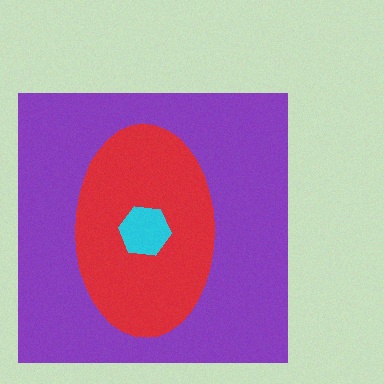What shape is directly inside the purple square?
The red ellipse.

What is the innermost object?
The cyan hexagon.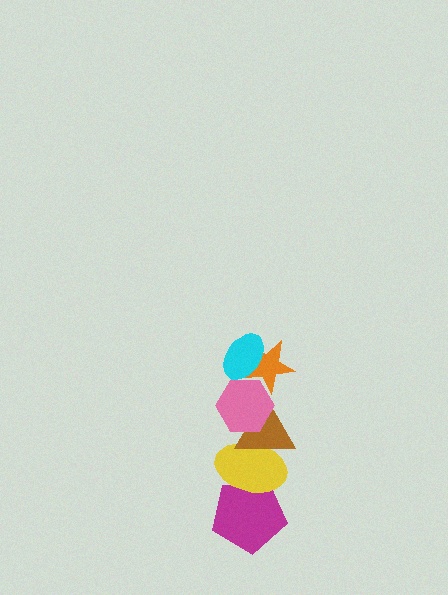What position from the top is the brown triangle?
The brown triangle is 4th from the top.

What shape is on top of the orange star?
The cyan ellipse is on top of the orange star.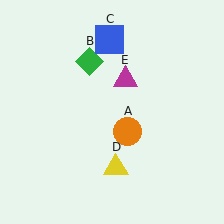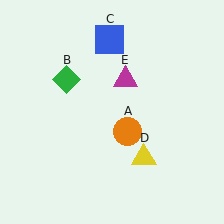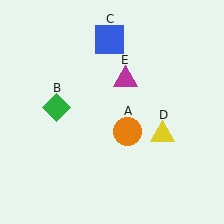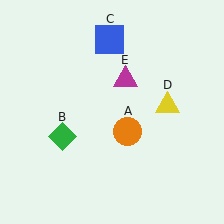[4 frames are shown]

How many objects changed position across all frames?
2 objects changed position: green diamond (object B), yellow triangle (object D).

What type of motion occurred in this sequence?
The green diamond (object B), yellow triangle (object D) rotated counterclockwise around the center of the scene.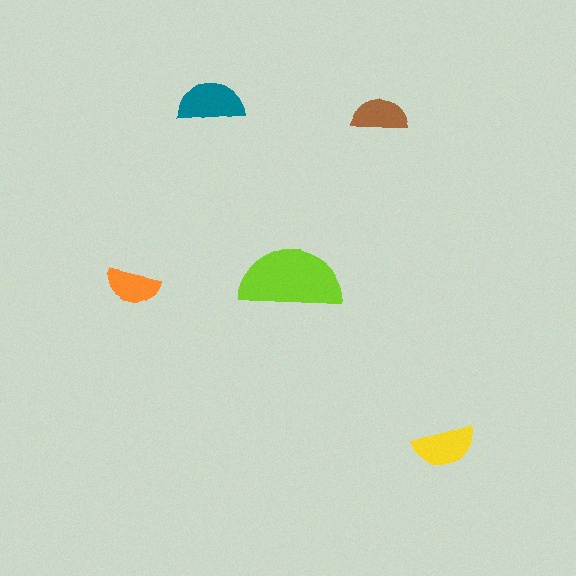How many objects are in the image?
There are 5 objects in the image.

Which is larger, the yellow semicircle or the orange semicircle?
The yellow one.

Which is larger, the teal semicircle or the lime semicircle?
The lime one.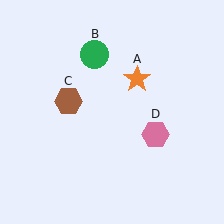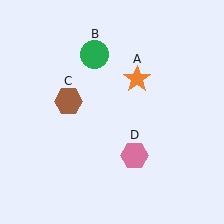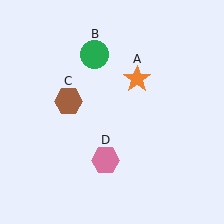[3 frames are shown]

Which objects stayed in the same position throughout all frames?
Orange star (object A) and green circle (object B) and brown hexagon (object C) remained stationary.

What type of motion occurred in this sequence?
The pink hexagon (object D) rotated clockwise around the center of the scene.